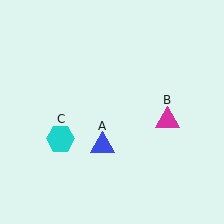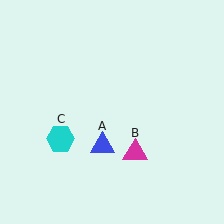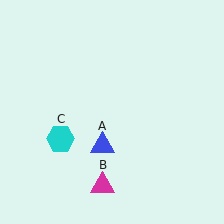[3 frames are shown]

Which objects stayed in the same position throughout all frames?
Blue triangle (object A) and cyan hexagon (object C) remained stationary.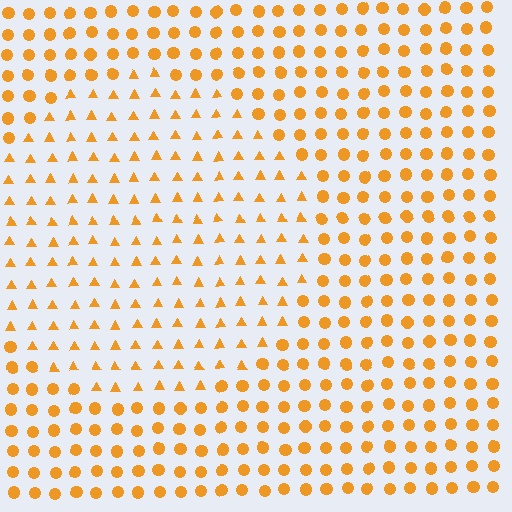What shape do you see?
I see a circle.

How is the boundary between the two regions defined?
The boundary is defined by a change in element shape: triangles inside vs. circles outside. All elements share the same color and spacing.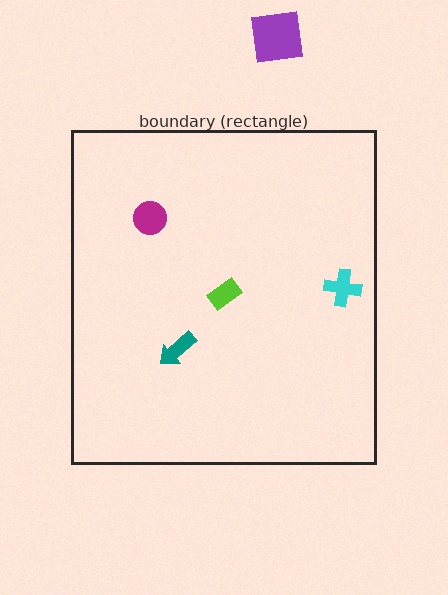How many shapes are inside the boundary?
4 inside, 1 outside.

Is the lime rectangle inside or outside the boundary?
Inside.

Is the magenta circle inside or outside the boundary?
Inside.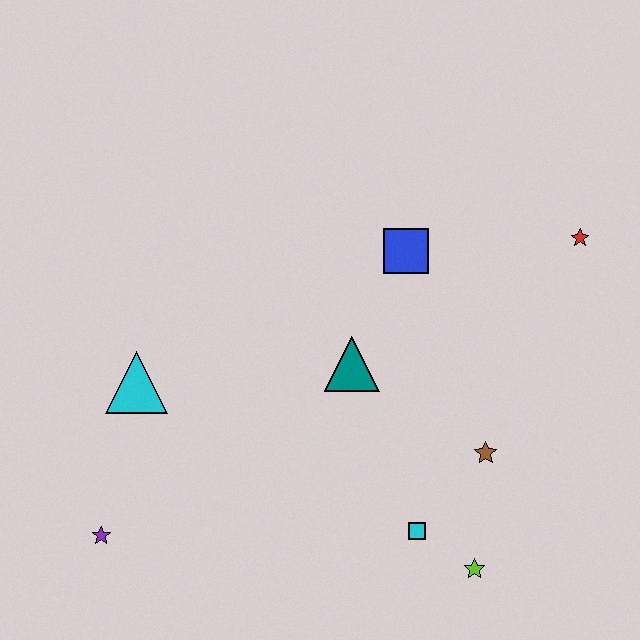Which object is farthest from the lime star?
The cyan triangle is farthest from the lime star.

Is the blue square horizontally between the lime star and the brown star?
No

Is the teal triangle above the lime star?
Yes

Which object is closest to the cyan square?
The lime star is closest to the cyan square.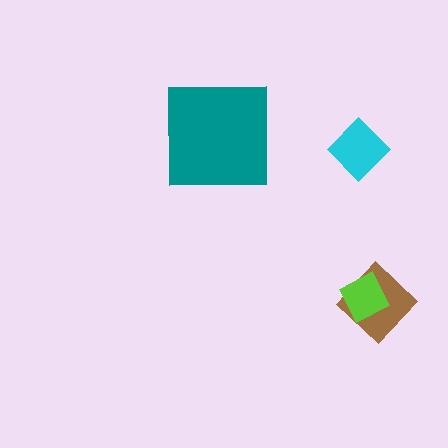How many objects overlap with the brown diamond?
1 object overlaps with the brown diamond.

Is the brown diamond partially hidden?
Yes, it is partially covered by another shape.